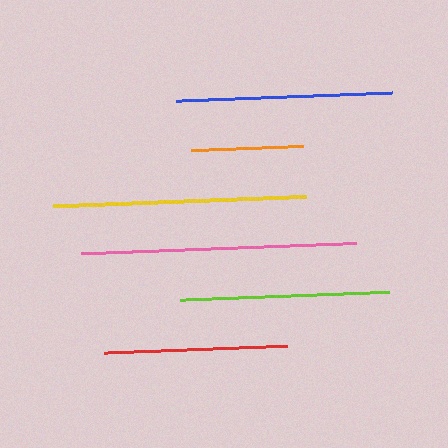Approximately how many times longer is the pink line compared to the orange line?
The pink line is approximately 2.5 times the length of the orange line.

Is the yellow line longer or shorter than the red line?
The yellow line is longer than the red line.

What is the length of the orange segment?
The orange segment is approximately 112 pixels long.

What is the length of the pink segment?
The pink segment is approximately 275 pixels long.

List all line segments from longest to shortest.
From longest to shortest: pink, yellow, blue, lime, red, orange.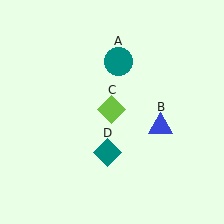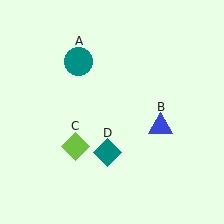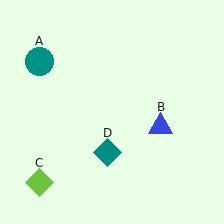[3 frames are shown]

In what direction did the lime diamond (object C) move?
The lime diamond (object C) moved down and to the left.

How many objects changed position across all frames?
2 objects changed position: teal circle (object A), lime diamond (object C).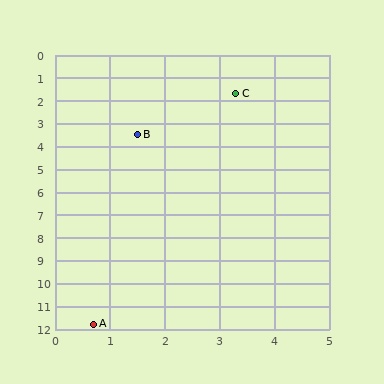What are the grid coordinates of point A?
Point A is at approximately (0.7, 11.8).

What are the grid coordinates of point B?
Point B is at approximately (1.5, 3.5).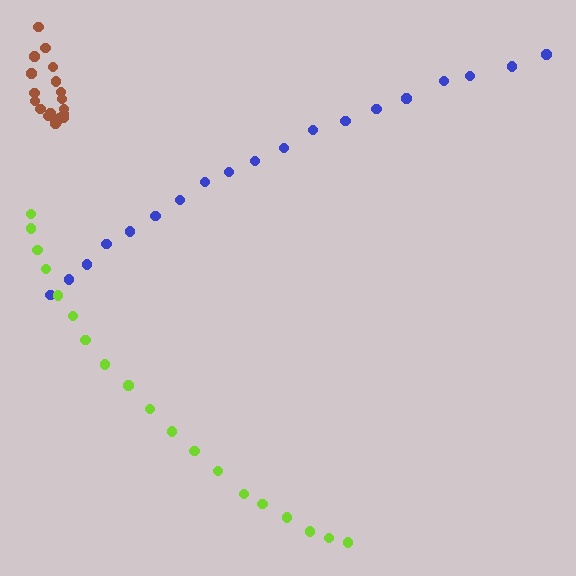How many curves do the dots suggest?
There are 3 distinct paths.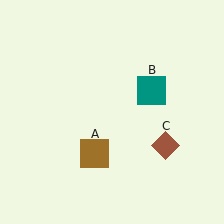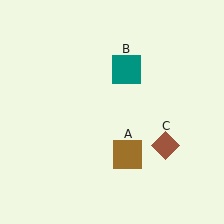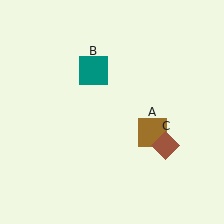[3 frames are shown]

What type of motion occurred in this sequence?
The brown square (object A), teal square (object B) rotated counterclockwise around the center of the scene.